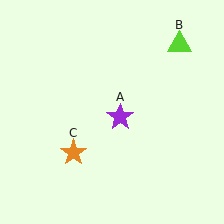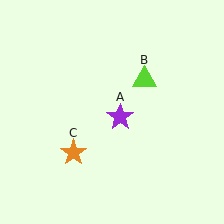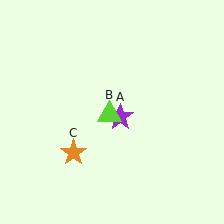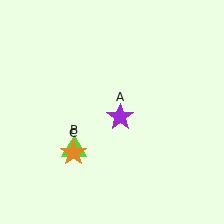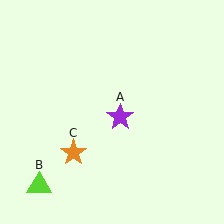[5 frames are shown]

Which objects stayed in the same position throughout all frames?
Purple star (object A) and orange star (object C) remained stationary.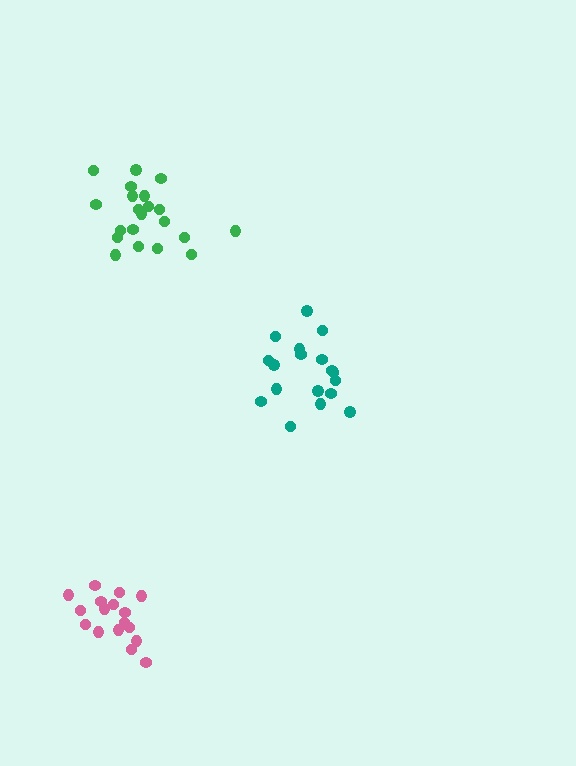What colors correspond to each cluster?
The clusters are colored: teal, green, pink.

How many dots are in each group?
Group 1: 18 dots, Group 2: 21 dots, Group 3: 17 dots (56 total).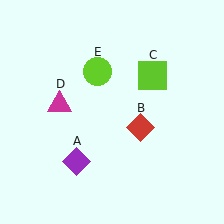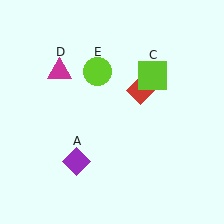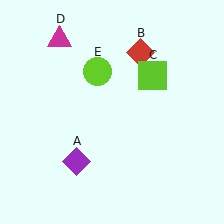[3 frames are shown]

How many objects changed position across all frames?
2 objects changed position: red diamond (object B), magenta triangle (object D).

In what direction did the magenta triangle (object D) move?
The magenta triangle (object D) moved up.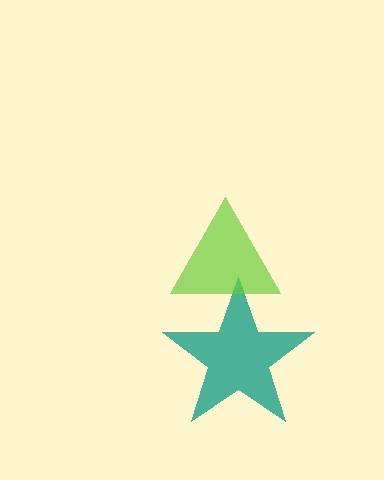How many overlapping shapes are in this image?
There are 2 overlapping shapes in the image.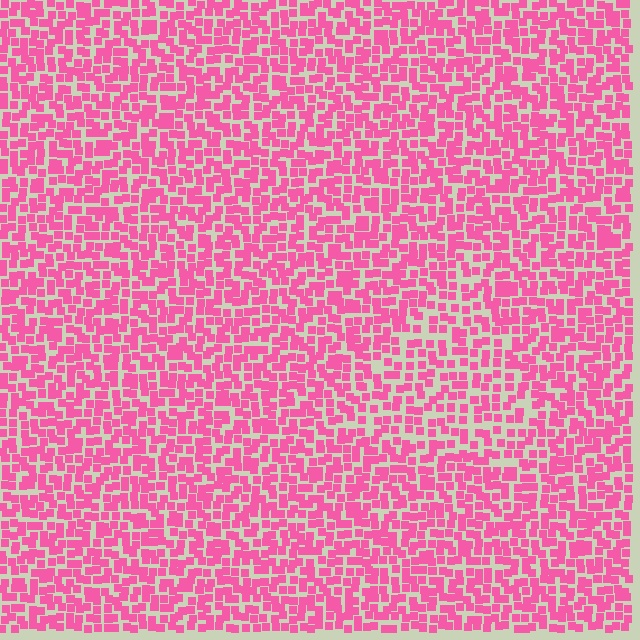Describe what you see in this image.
The image contains small pink elements arranged at two different densities. A triangle-shaped region is visible where the elements are less densely packed than the surrounding area.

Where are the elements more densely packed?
The elements are more densely packed outside the triangle boundary.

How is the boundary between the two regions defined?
The boundary is defined by a change in element density (approximately 1.5x ratio). All elements are the same color, size, and shape.